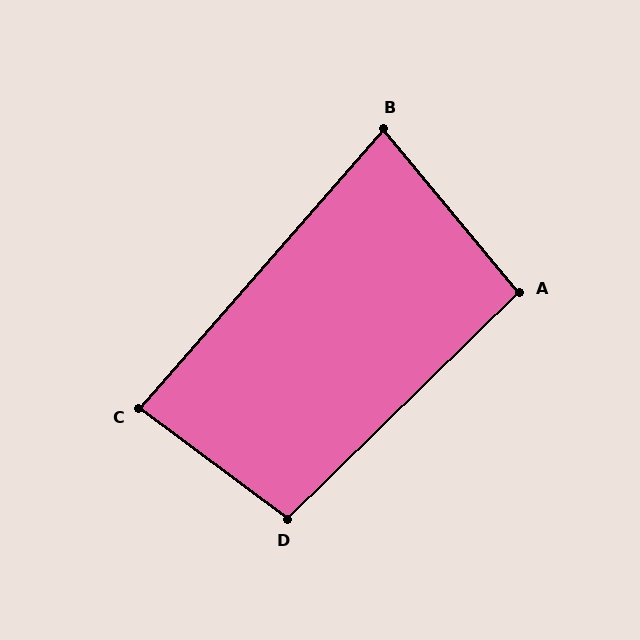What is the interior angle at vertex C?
Approximately 86 degrees (approximately right).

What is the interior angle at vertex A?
Approximately 94 degrees (approximately right).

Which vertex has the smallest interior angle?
B, at approximately 81 degrees.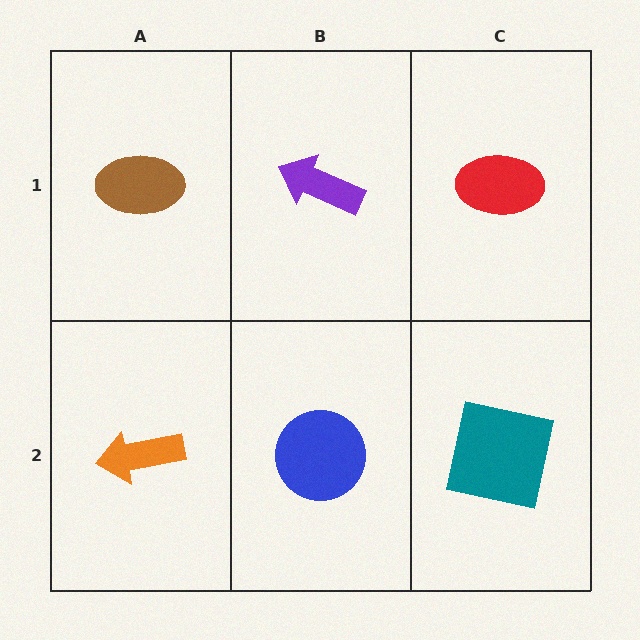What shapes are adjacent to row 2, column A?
A brown ellipse (row 1, column A), a blue circle (row 2, column B).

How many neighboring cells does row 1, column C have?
2.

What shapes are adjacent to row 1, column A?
An orange arrow (row 2, column A), a purple arrow (row 1, column B).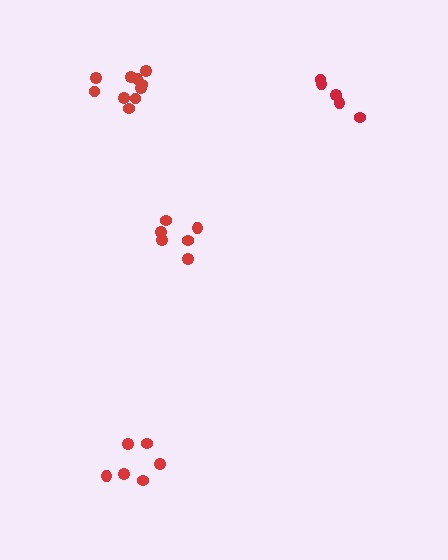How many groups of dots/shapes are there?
There are 4 groups.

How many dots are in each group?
Group 1: 10 dots, Group 2: 5 dots, Group 3: 6 dots, Group 4: 6 dots (27 total).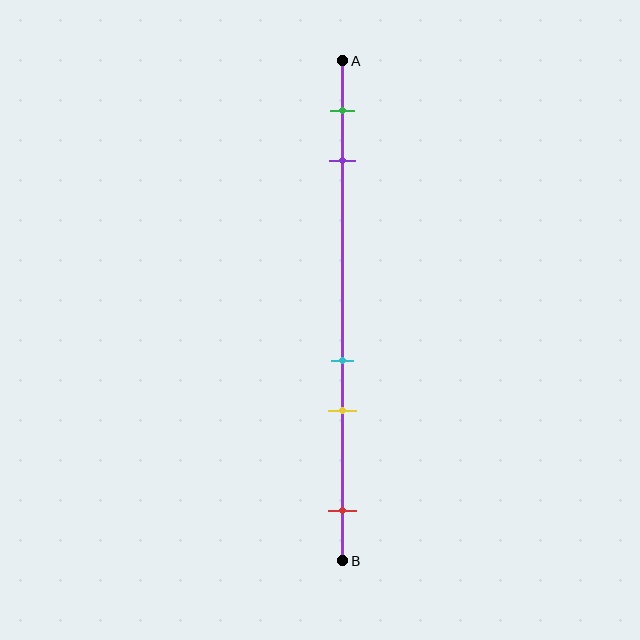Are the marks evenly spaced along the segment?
No, the marks are not evenly spaced.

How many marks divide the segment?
There are 5 marks dividing the segment.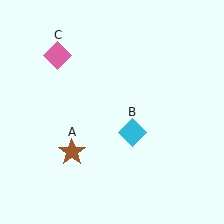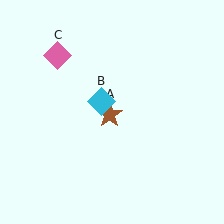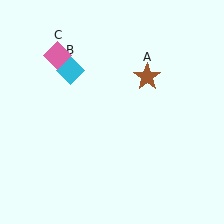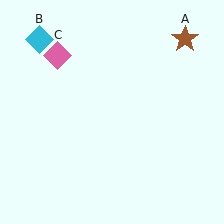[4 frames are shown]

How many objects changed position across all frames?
2 objects changed position: brown star (object A), cyan diamond (object B).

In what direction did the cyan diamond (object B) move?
The cyan diamond (object B) moved up and to the left.